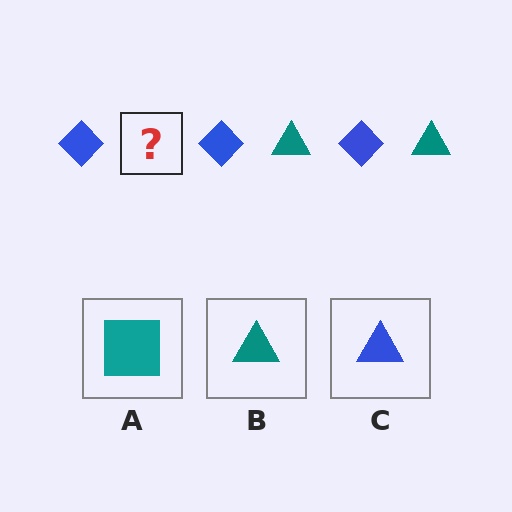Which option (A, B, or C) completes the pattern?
B.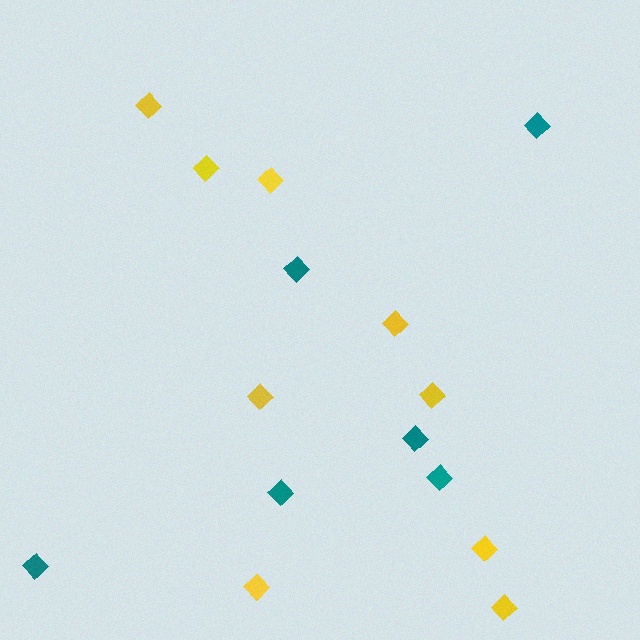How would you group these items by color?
There are 2 groups: one group of yellow diamonds (9) and one group of teal diamonds (6).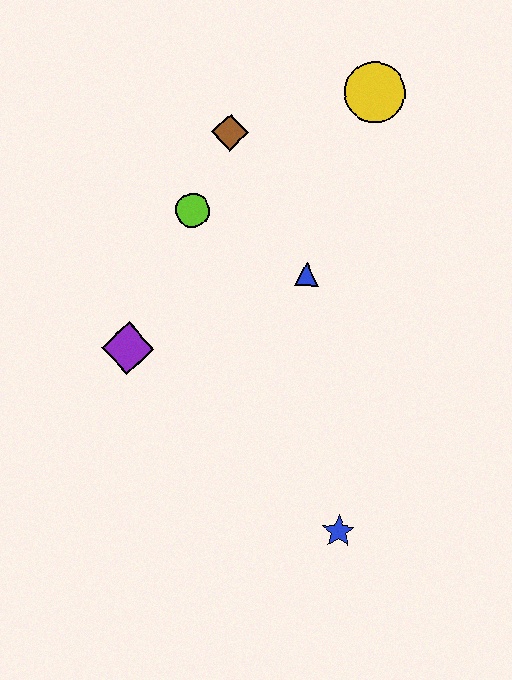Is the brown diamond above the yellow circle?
No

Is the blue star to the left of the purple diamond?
No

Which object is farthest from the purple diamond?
The yellow circle is farthest from the purple diamond.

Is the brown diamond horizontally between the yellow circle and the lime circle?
Yes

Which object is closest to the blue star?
The blue triangle is closest to the blue star.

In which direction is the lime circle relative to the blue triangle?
The lime circle is to the left of the blue triangle.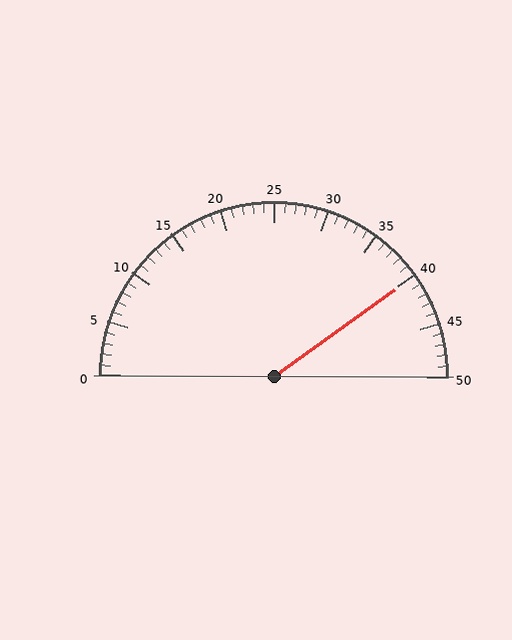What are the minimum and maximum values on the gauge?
The gauge ranges from 0 to 50.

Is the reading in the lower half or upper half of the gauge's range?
The reading is in the upper half of the range (0 to 50).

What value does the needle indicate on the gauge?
The needle indicates approximately 40.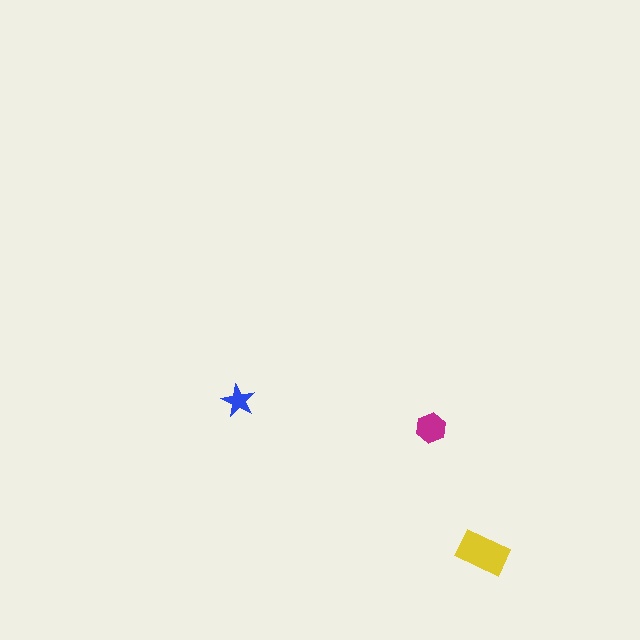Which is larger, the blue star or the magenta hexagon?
The magenta hexagon.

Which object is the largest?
The yellow rectangle.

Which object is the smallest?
The blue star.